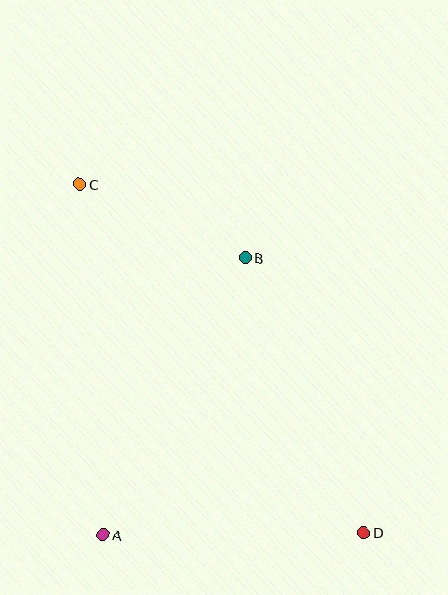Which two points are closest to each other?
Points B and C are closest to each other.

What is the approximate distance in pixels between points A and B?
The distance between A and B is approximately 311 pixels.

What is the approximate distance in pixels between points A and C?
The distance between A and C is approximately 351 pixels.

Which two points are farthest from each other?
Points C and D are farthest from each other.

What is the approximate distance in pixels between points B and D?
The distance between B and D is approximately 299 pixels.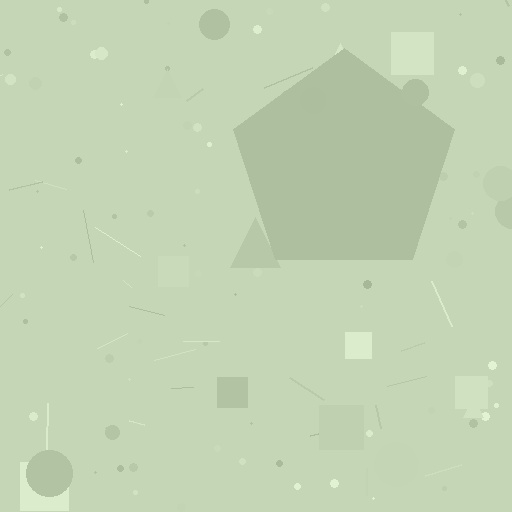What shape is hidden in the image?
A pentagon is hidden in the image.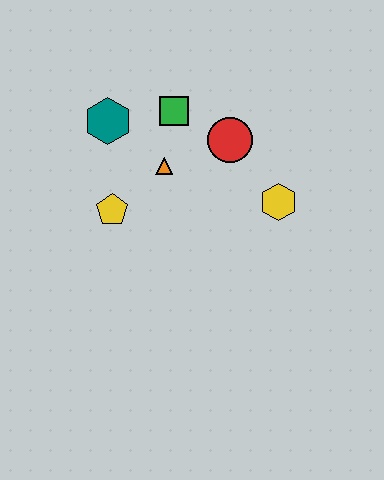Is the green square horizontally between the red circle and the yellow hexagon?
No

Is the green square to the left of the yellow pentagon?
No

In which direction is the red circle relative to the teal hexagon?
The red circle is to the right of the teal hexagon.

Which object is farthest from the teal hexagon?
The yellow hexagon is farthest from the teal hexagon.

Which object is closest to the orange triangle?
The green square is closest to the orange triangle.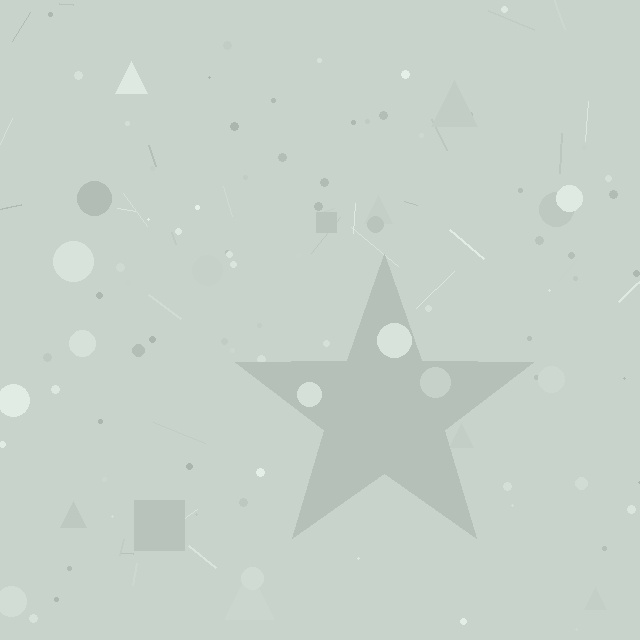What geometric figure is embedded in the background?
A star is embedded in the background.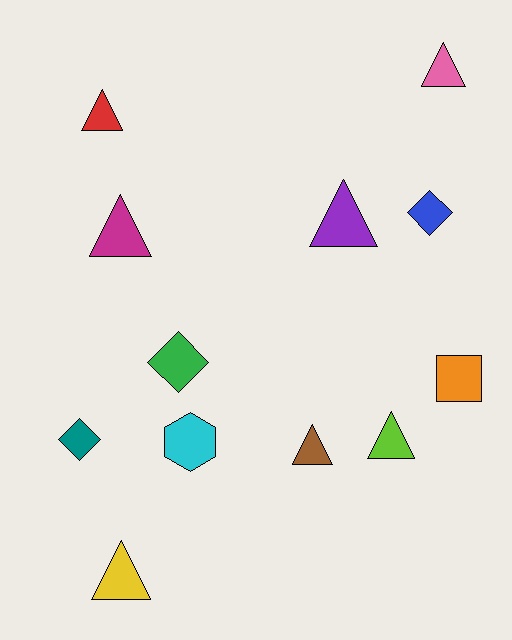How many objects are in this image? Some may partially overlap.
There are 12 objects.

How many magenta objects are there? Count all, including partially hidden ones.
There is 1 magenta object.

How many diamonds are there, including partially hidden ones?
There are 3 diamonds.